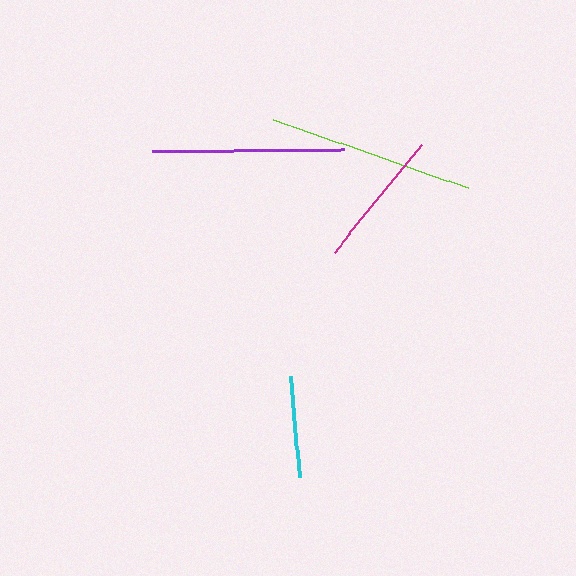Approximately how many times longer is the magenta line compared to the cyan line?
The magenta line is approximately 1.4 times the length of the cyan line.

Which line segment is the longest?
The lime line is the longest at approximately 207 pixels.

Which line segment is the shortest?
The cyan line is the shortest at approximately 101 pixels.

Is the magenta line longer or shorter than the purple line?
The purple line is longer than the magenta line.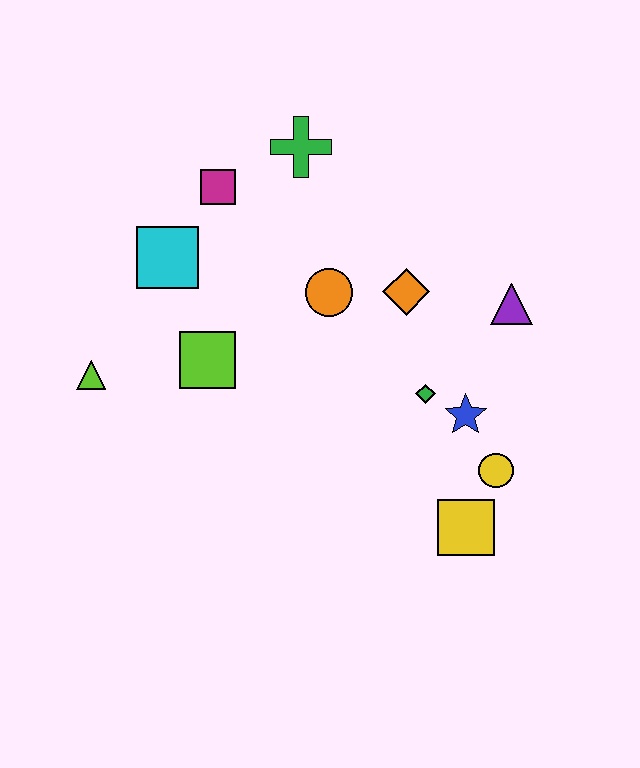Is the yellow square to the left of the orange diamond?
No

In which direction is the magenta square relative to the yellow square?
The magenta square is above the yellow square.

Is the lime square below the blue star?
No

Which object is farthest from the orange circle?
The yellow square is farthest from the orange circle.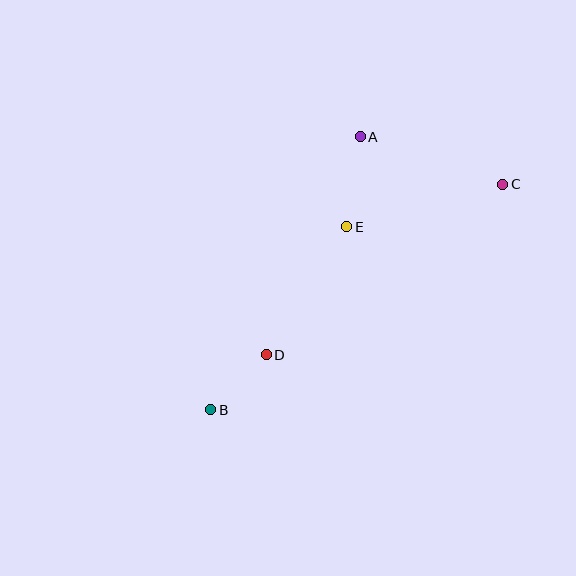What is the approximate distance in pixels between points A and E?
The distance between A and E is approximately 91 pixels.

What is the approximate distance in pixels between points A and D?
The distance between A and D is approximately 237 pixels.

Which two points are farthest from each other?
Points B and C are farthest from each other.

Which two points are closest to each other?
Points B and D are closest to each other.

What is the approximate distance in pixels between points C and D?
The distance between C and D is approximately 292 pixels.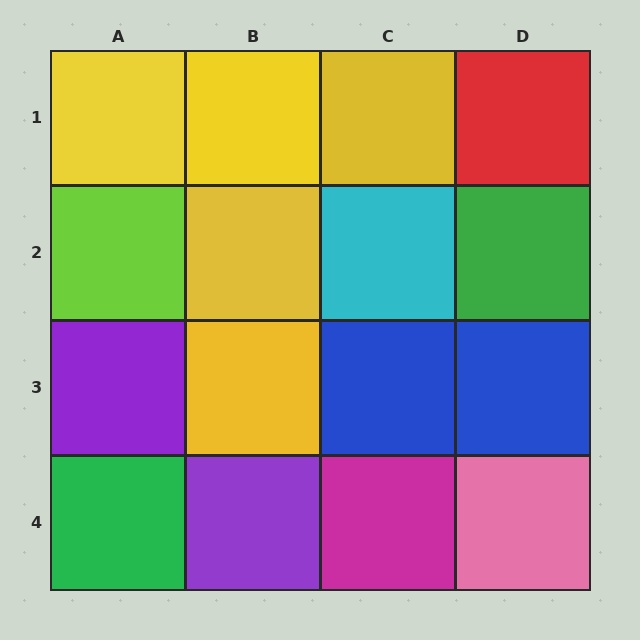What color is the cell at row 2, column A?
Lime.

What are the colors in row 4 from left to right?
Green, purple, magenta, pink.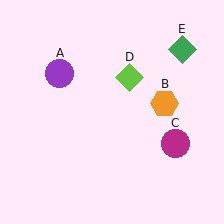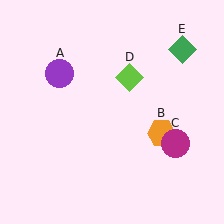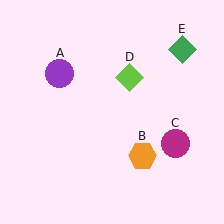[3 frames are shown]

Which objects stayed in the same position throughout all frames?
Purple circle (object A) and magenta circle (object C) and lime diamond (object D) and green diamond (object E) remained stationary.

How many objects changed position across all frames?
1 object changed position: orange hexagon (object B).